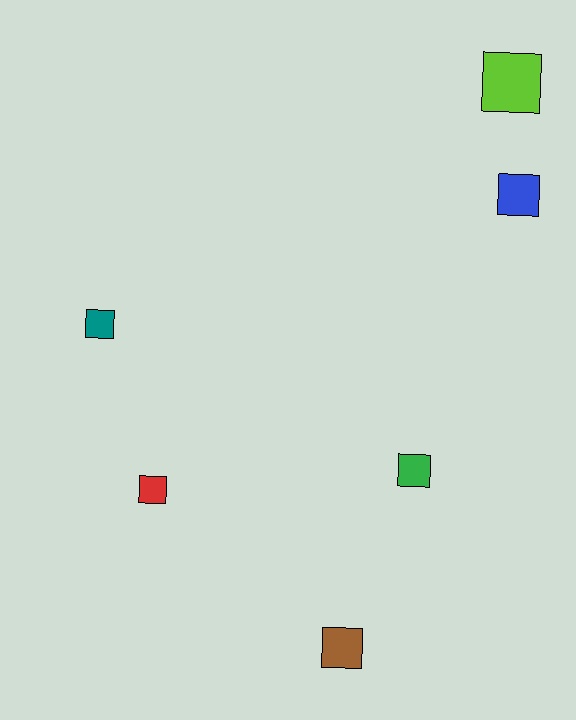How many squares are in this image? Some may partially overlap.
There are 6 squares.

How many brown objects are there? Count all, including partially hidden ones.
There is 1 brown object.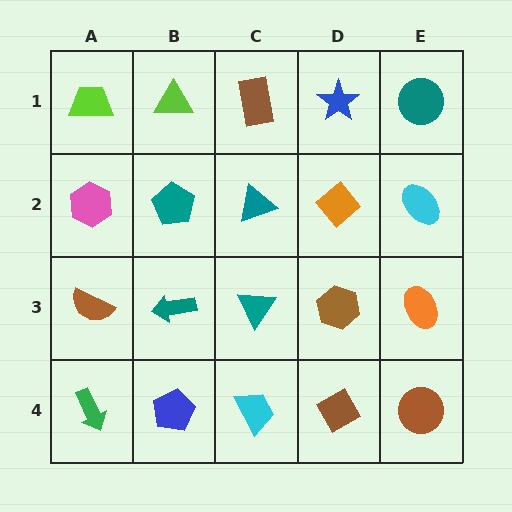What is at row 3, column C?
A teal triangle.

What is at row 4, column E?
A brown circle.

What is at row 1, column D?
A blue star.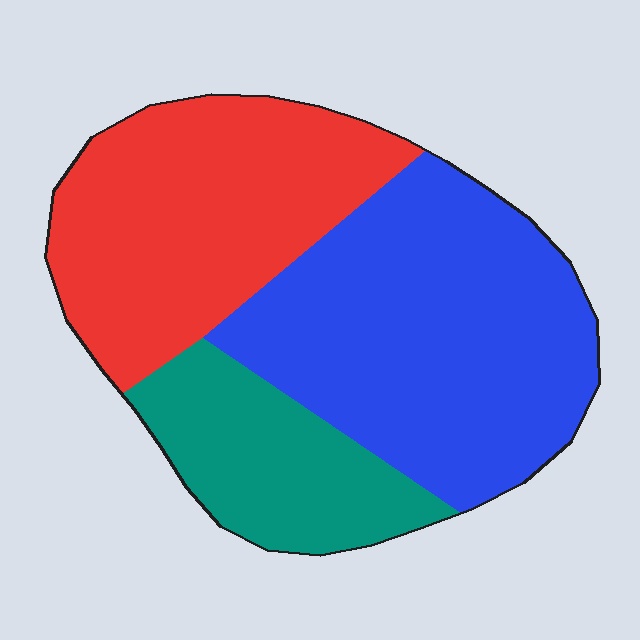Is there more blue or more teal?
Blue.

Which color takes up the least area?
Teal, at roughly 20%.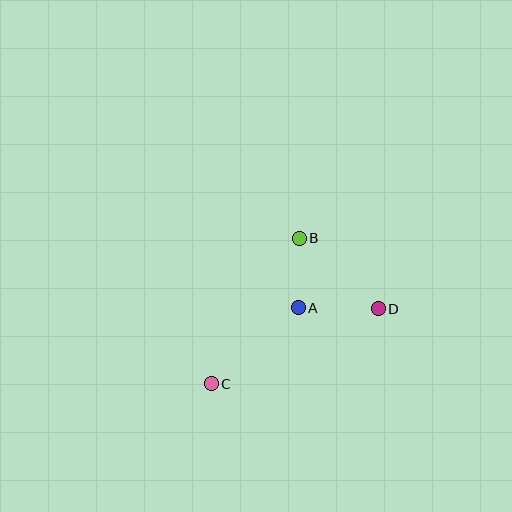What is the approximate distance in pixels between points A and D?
The distance between A and D is approximately 80 pixels.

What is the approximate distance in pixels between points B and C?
The distance between B and C is approximately 170 pixels.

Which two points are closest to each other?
Points A and B are closest to each other.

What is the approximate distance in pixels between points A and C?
The distance between A and C is approximately 115 pixels.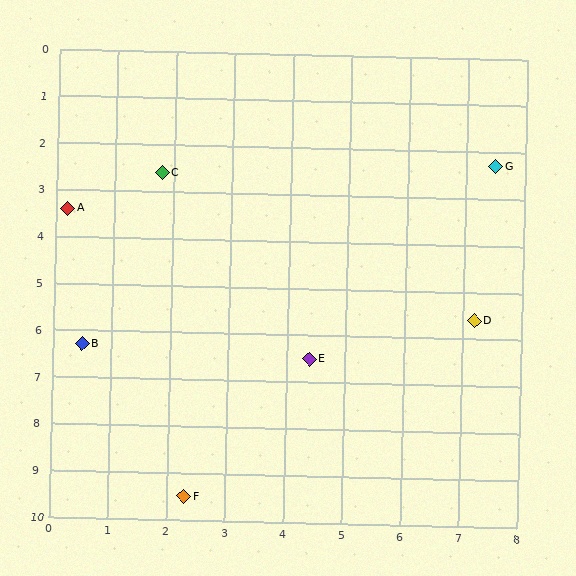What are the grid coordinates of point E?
Point E is at approximately (4.4, 6.5).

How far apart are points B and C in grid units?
Points B and C are about 3.9 grid units apart.